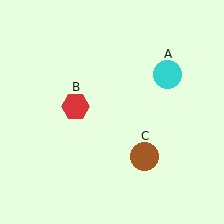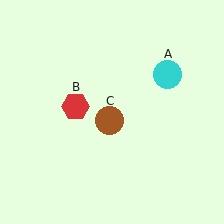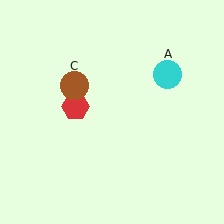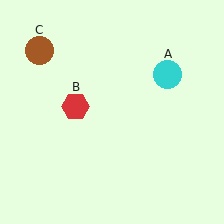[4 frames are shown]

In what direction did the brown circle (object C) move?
The brown circle (object C) moved up and to the left.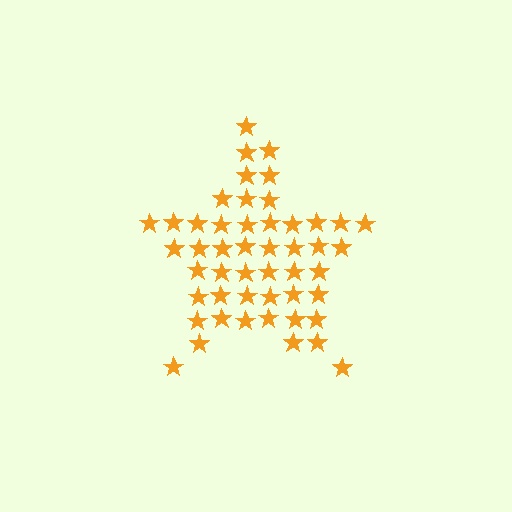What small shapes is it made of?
It is made of small stars.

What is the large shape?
The large shape is a star.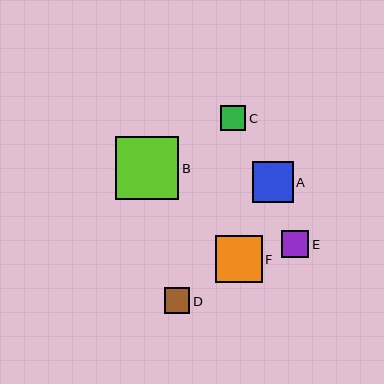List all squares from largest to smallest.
From largest to smallest: B, F, A, E, D, C.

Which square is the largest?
Square B is the largest with a size of approximately 63 pixels.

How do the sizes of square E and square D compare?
Square E and square D are approximately the same size.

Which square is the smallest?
Square C is the smallest with a size of approximately 25 pixels.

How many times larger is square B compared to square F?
Square B is approximately 1.3 times the size of square F.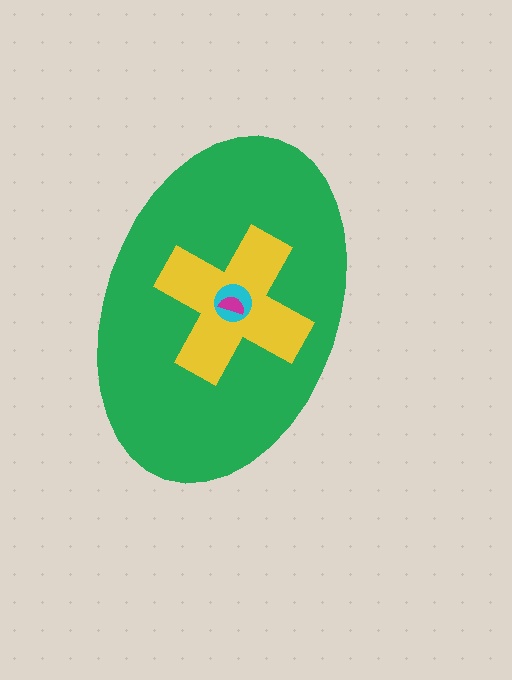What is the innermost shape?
The magenta semicircle.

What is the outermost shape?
The green ellipse.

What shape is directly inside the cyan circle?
The magenta semicircle.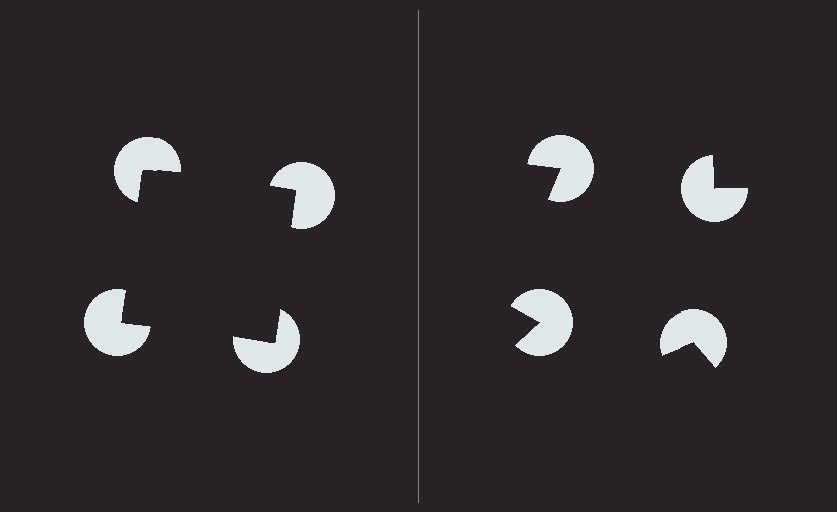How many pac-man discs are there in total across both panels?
8 — 4 on each side.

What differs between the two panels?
The pac-man discs are positioned identically on both sides; only the wedge orientations differ. On the left they align to a square; on the right they are misaligned.